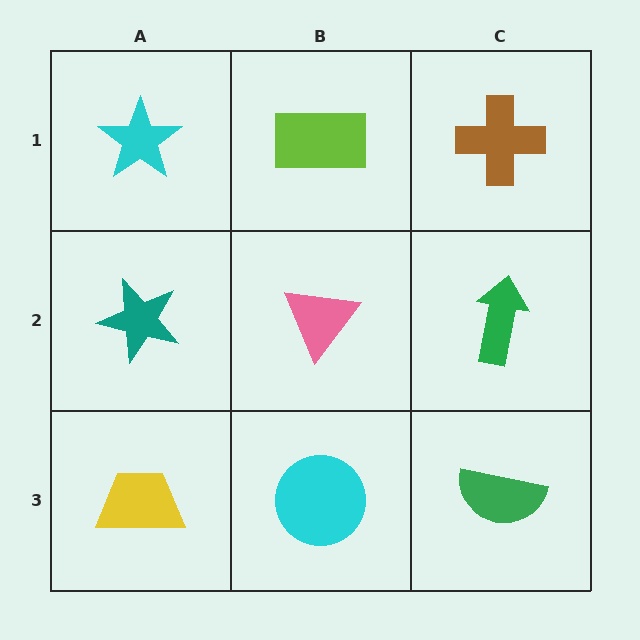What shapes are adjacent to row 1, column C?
A green arrow (row 2, column C), a lime rectangle (row 1, column B).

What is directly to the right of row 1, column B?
A brown cross.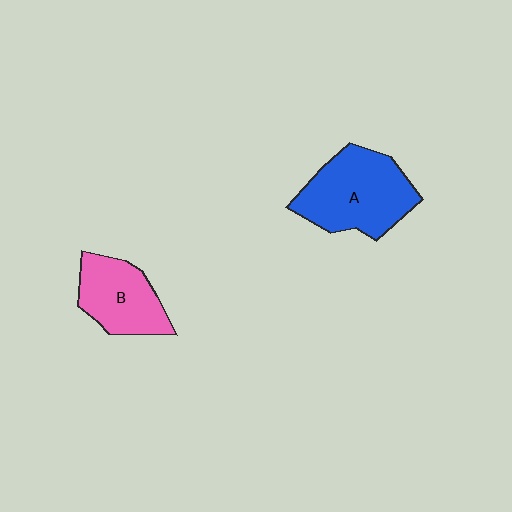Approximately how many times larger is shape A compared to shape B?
Approximately 1.4 times.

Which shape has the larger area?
Shape A (blue).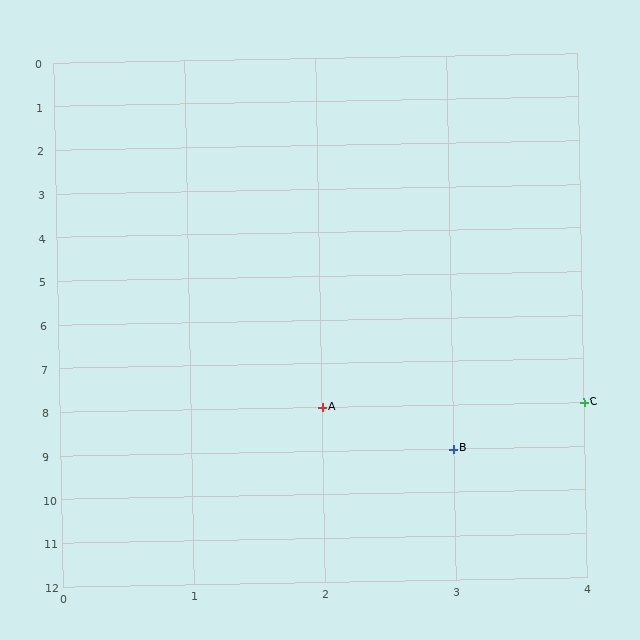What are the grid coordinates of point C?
Point C is at grid coordinates (4, 8).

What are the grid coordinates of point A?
Point A is at grid coordinates (2, 8).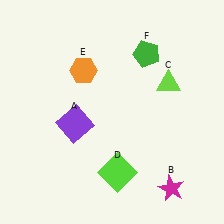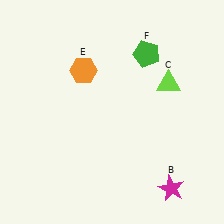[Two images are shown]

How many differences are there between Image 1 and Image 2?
There are 2 differences between the two images.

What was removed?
The purple square (A), the lime square (D) were removed in Image 2.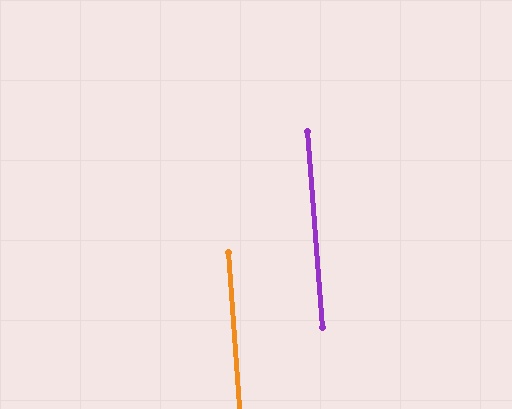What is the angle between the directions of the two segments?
Approximately 0 degrees.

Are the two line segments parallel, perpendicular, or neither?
Parallel — their directions differ by only 0.5°.